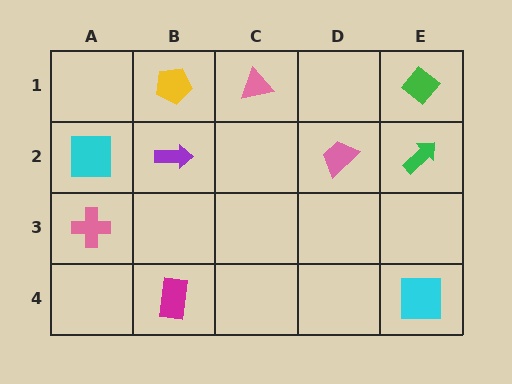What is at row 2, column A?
A cyan square.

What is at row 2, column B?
A purple arrow.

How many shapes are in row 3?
1 shape.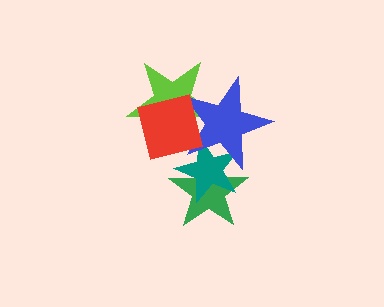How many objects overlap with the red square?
2 objects overlap with the red square.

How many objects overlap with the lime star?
2 objects overlap with the lime star.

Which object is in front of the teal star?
The blue star is in front of the teal star.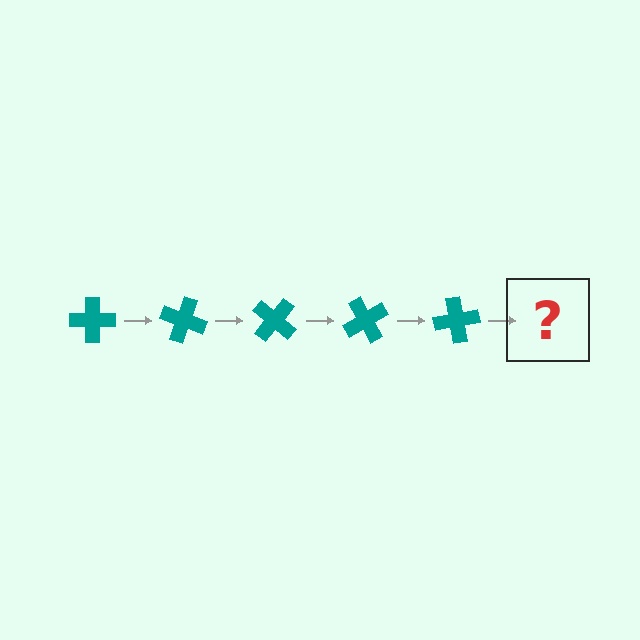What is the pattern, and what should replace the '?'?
The pattern is that the cross rotates 20 degrees each step. The '?' should be a teal cross rotated 100 degrees.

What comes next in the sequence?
The next element should be a teal cross rotated 100 degrees.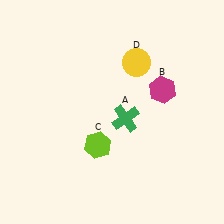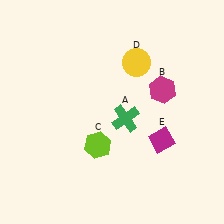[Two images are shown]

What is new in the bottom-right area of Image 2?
A magenta diamond (E) was added in the bottom-right area of Image 2.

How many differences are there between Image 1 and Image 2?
There is 1 difference between the two images.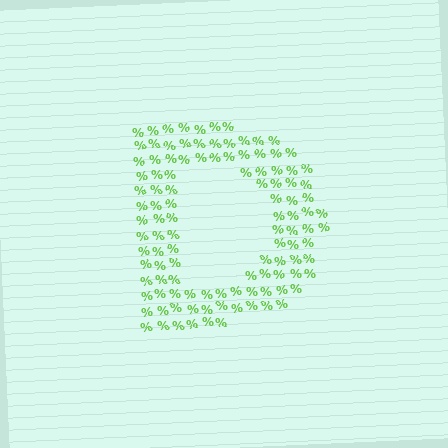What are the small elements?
The small elements are percent signs.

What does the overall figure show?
The overall figure shows the letter D.